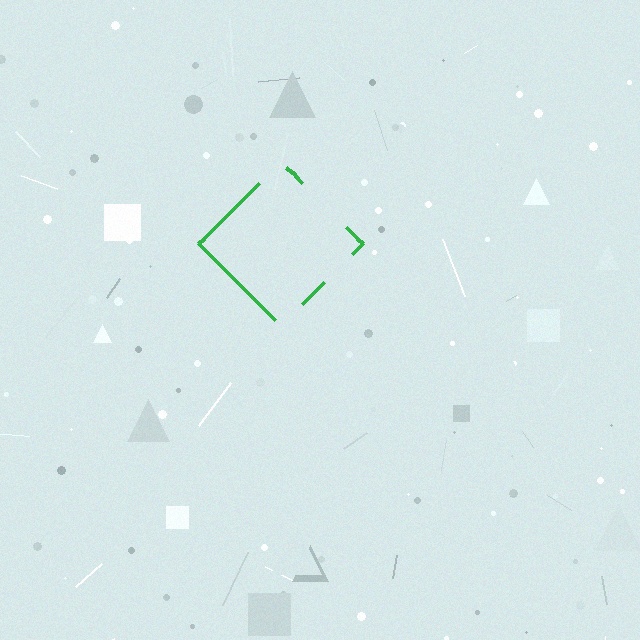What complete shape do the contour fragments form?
The contour fragments form a diamond.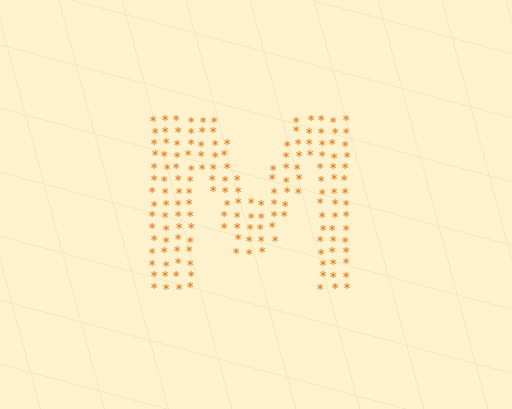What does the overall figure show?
The overall figure shows the letter M.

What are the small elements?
The small elements are asterisks.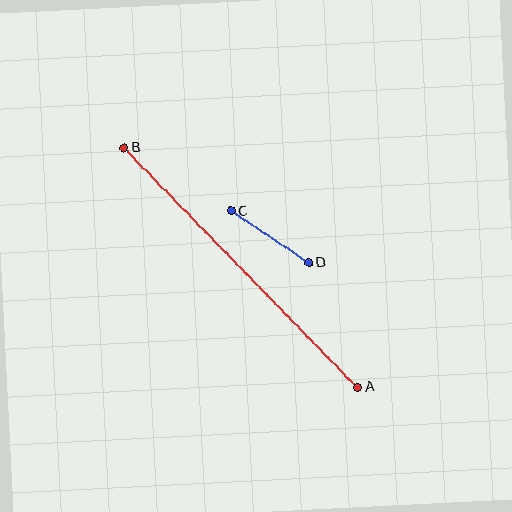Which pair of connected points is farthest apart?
Points A and B are farthest apart.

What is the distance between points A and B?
The distance is approximately 335 pixels.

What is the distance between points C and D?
The distance is approximately 93 pixels.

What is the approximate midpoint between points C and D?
The midpoint is at approximately (270, 237) pixels.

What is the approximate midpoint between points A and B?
The midpoint is at approximately (241, 268) pixels.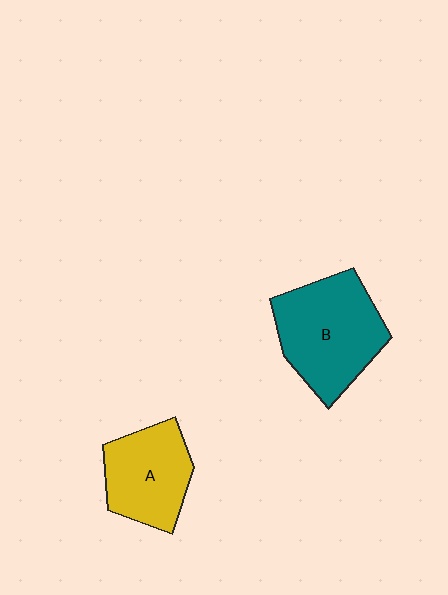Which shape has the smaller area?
Shape A (yellow).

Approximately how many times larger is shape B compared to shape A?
Approximately 1.4 times.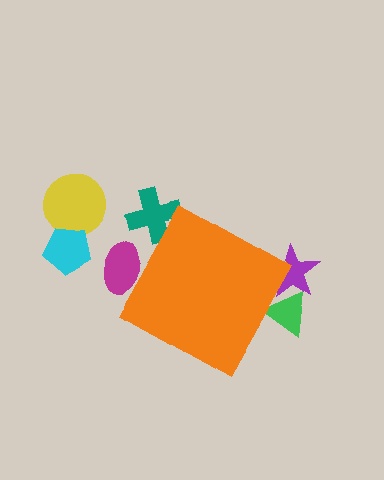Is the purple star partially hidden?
Yes, the purple star is partially hidden behind the orange diamond.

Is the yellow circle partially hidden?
No, the yellow circle is fully visible.